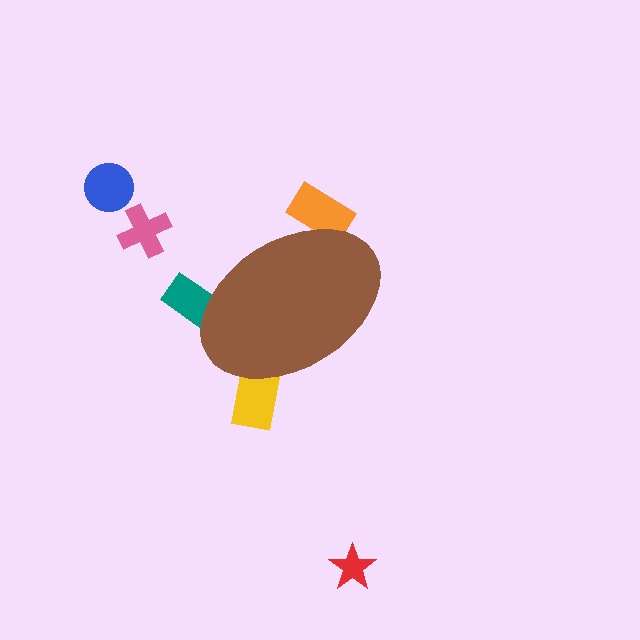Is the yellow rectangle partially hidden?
Yes, the yellow rectangle is partially hidden behind the brown ellipse.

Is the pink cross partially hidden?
No, the pink cross is fully visible.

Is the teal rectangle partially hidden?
Yes, the teal rectangle is partially hidden behind the brown ellipse.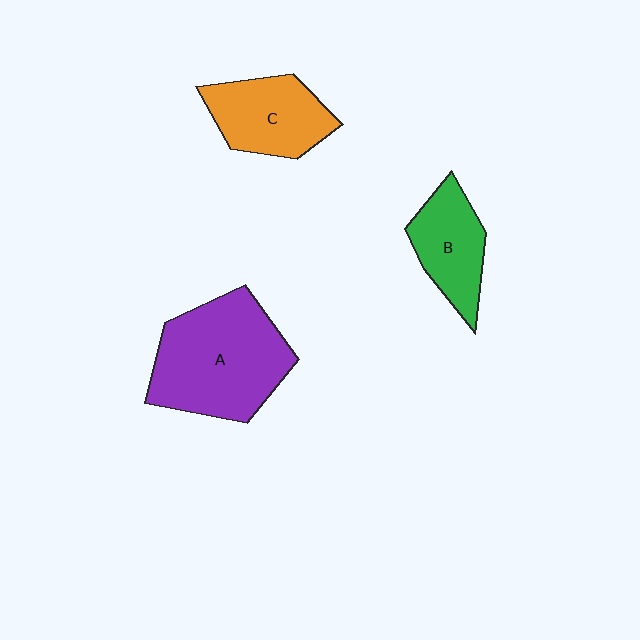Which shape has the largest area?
Shape A (purple).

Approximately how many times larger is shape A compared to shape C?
Approximately 1.7 times.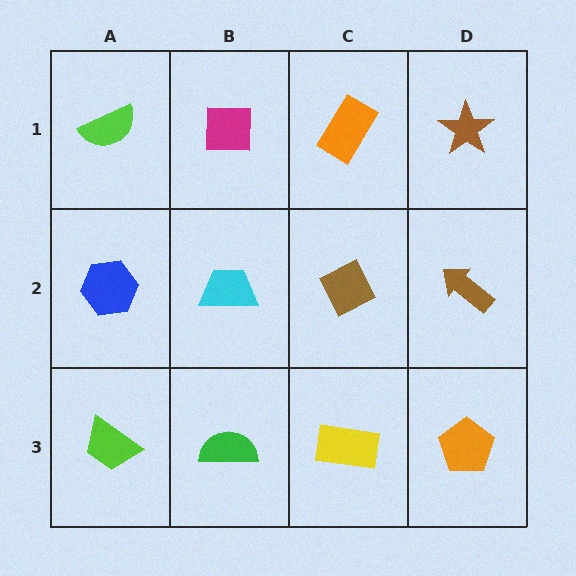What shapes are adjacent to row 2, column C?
An orange rectangle (row 1, column C), a yellow rectangle (row 3, column C), a cyan trapezoid (row 2, column B), a brown arrow (row 2, column D).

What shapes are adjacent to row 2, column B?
A magenta square (row 1, column B), a green semicircle (row 3, column B), a blue hexagon (row 2, column A), a brown diamond (row 2, column C).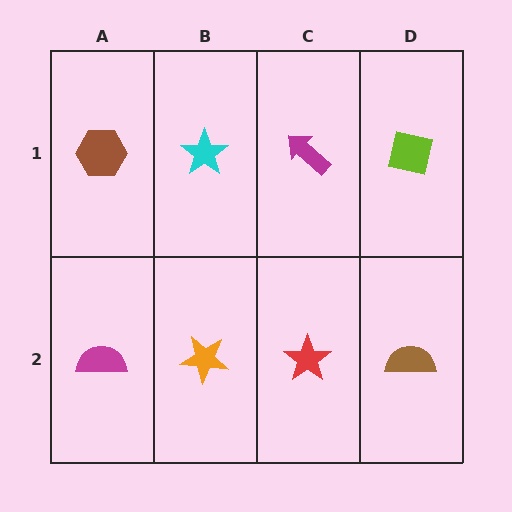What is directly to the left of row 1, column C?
A cyan star.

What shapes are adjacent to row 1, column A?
A magenta semicircle (row 2, column A), a cyan star (row 1, column B).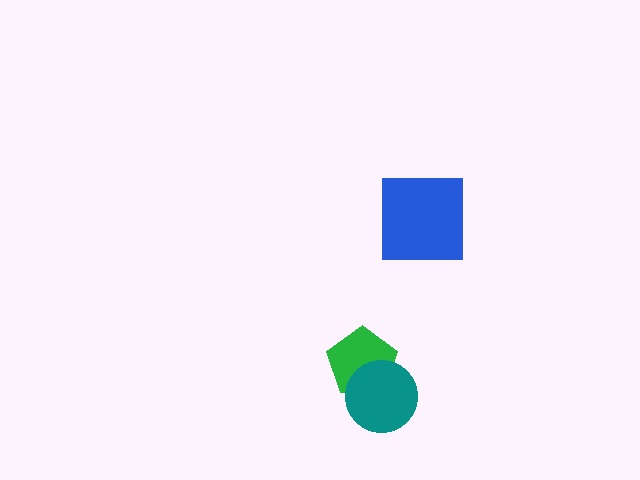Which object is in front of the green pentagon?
The teal circle is in front of the green pentagon.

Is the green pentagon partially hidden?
Yes, it is partially covered by another shape.